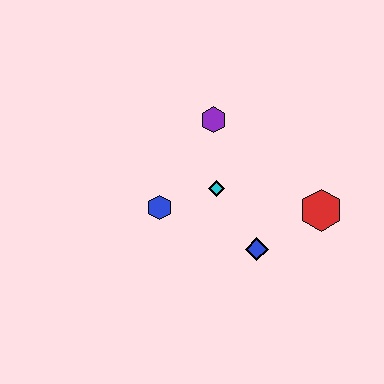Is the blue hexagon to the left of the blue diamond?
Yes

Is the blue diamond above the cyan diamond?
No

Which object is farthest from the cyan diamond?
The red hexagon is farthest from the cyan diamond.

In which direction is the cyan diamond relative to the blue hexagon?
The cyan diamond is to the right of the blue hexagon.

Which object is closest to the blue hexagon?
The cyan diamond is closest to the blue hexagon.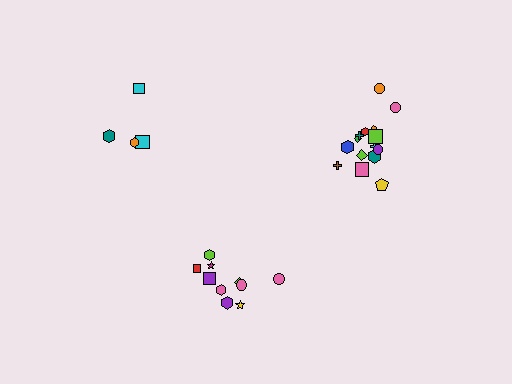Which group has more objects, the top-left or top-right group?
The top-right group.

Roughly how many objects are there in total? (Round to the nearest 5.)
Roughly 30 objects in total.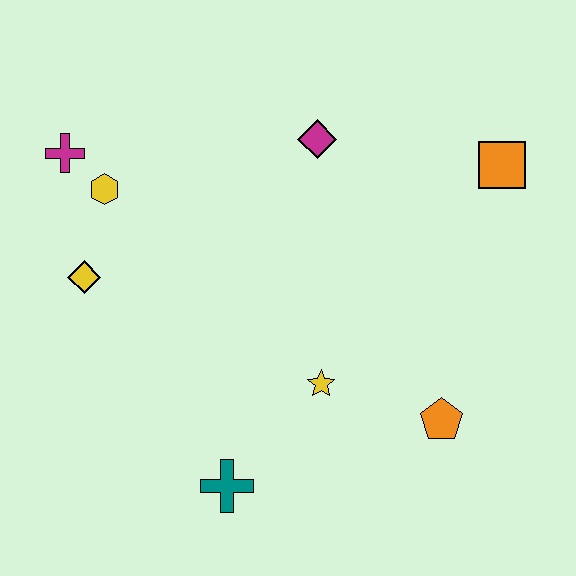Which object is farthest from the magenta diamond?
The teal cross is farthest from the magenta diamond.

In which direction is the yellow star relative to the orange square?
The yellow star is below the orange square.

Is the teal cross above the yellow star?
No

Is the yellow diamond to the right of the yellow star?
No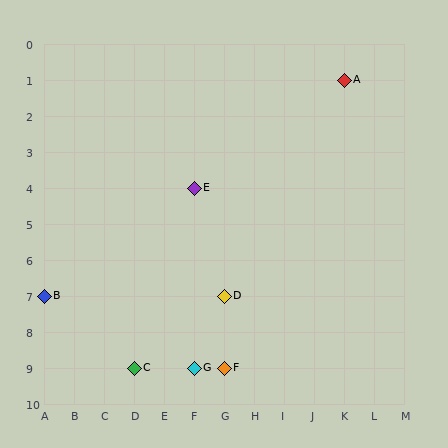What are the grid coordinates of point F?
Point F is at grid coordinates (G, 9).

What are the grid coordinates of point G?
Point G is at grid coordinates (F, 9).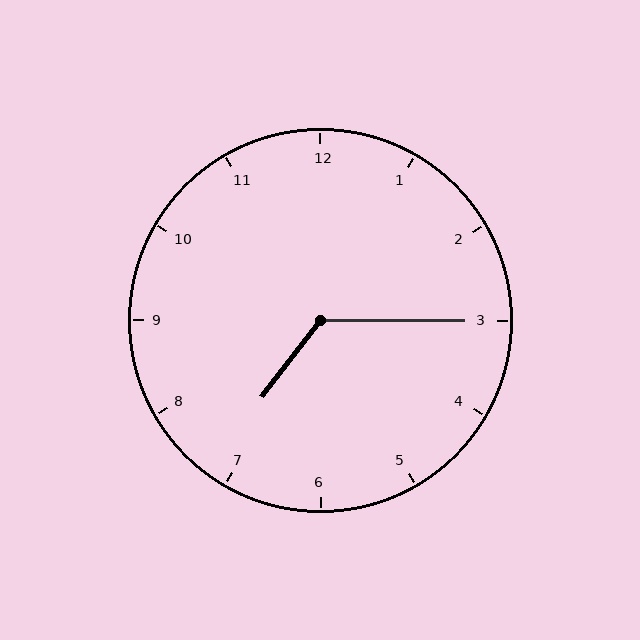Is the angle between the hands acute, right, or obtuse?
It is obtuse.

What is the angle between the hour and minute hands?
Approximately 128 degrees.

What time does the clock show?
7:15.